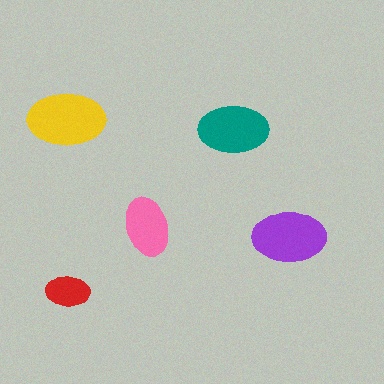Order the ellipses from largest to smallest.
the yellow one, the purple one, the teal one, the pink one, the red one.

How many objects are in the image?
There are 5 objects in the image.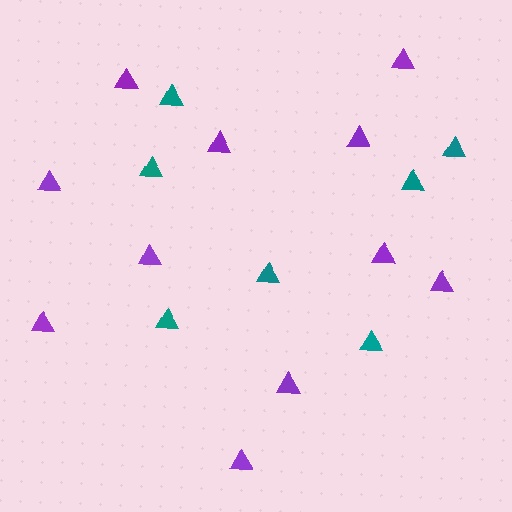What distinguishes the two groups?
There are 2 groups: one group of purple triangles (11) and one group of teal triangles (7).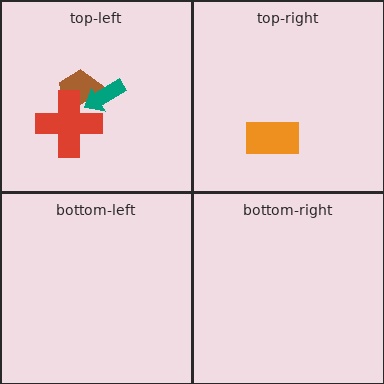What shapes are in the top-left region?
The brown trapezoid, the teal arrow, the red cross.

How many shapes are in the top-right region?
1.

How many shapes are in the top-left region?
3.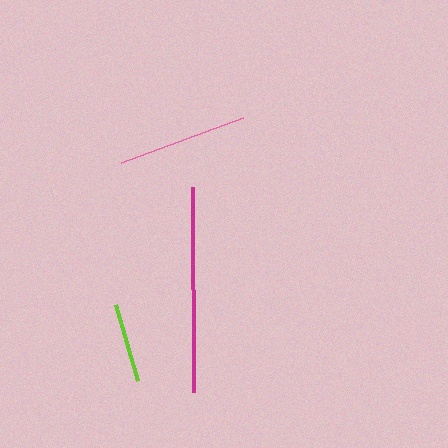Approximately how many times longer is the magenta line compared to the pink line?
The magenta line is approximately 1.6 times the length of the pink line.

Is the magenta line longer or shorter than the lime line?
The magenta line is longer than the lime line.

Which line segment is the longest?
The magenta line is the longest at approximately 205 pixels.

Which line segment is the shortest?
The lime line is the shortest at approximately 80 pixels.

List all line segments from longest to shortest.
From longest to shortest: magenta, pink, lime.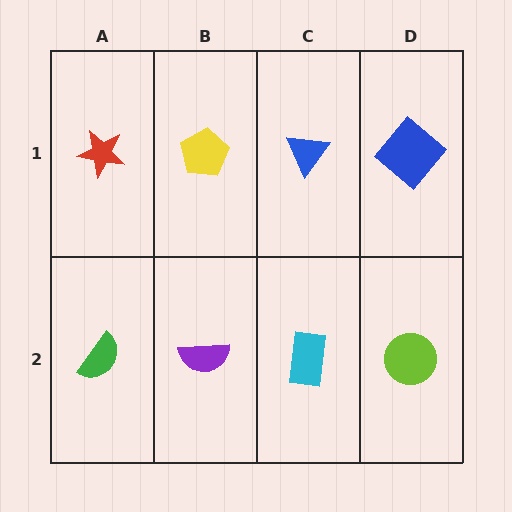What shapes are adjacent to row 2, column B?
A yellow pentagon (row 1, column B), a green semicircle (row 2, column A), a cyan rectangle (row 2, column C).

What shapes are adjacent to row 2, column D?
A blue diamond (row 1, column D), a cyan rectangle (row 2, column C).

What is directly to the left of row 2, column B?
A green semicircle.